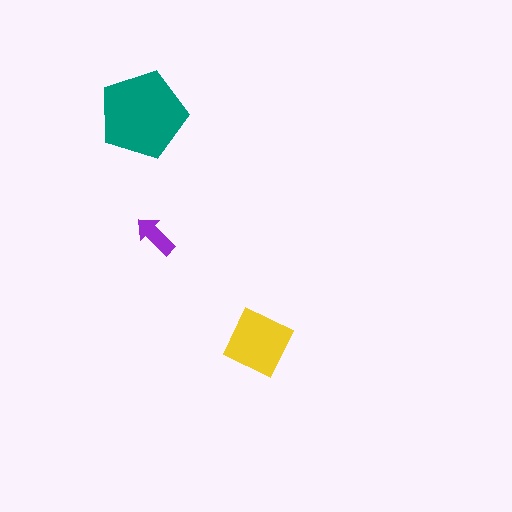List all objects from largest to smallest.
The teal pentagon, the yellow diamond, the purple arrow.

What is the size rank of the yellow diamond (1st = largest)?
2nd.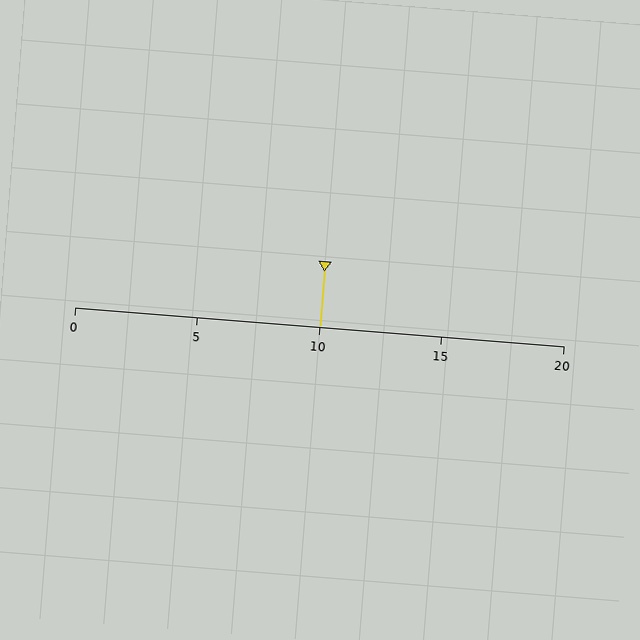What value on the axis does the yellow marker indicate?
The marker indicates approximately 10.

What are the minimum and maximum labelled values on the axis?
The axis runs from 0 to 20.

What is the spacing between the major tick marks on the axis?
The major ticks are spaced 5 apart.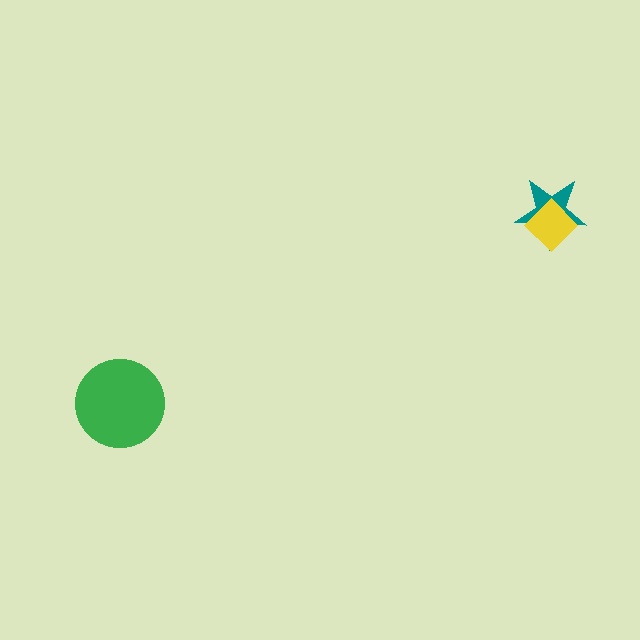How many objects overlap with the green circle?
0 objects overlap with the green circle.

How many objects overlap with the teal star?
1 object overlaps with the teal star.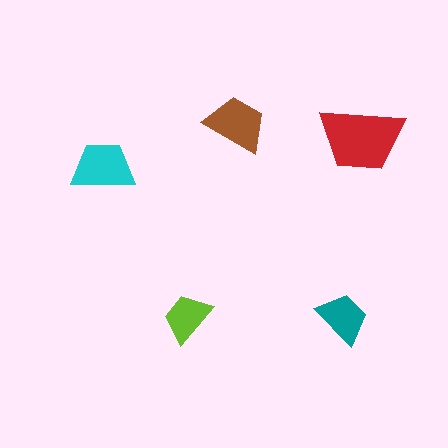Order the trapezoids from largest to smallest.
the red one, the cyan one, the brown one, the teal one, the lime one.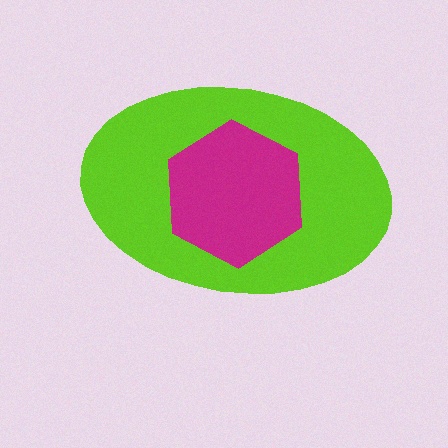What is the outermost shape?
The lime ellipse.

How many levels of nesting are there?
2.